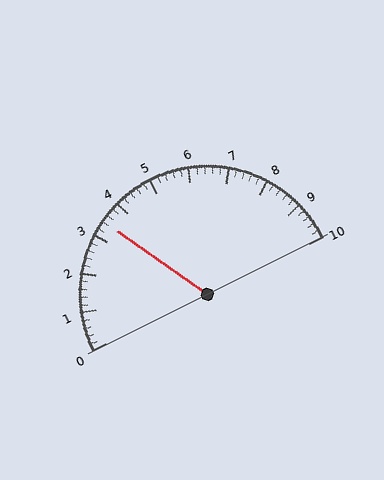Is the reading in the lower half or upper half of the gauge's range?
The reading is in the lower half of the range (0 to 10).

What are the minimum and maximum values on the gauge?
The gauge ranges from 0 to 10.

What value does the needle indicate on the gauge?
The needle indicates approximately 3.4.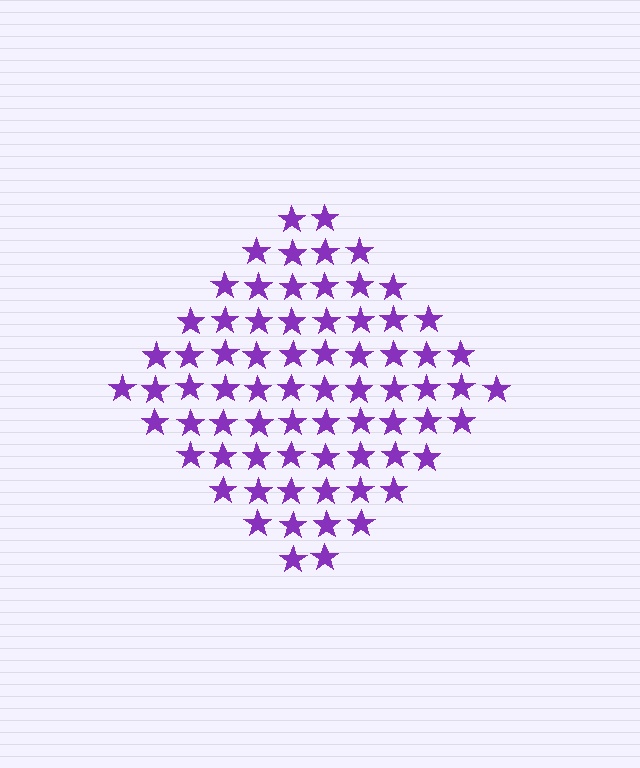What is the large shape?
The large shape is a diamond.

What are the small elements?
The small elements are stars.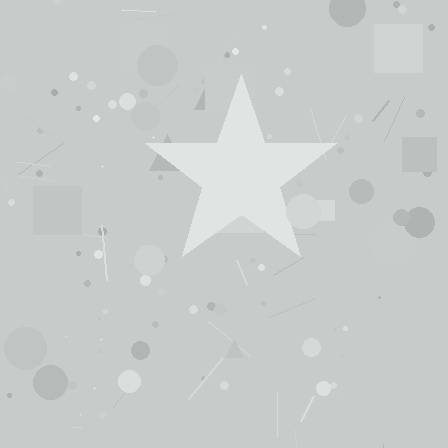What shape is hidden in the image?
A star is hidden in the image.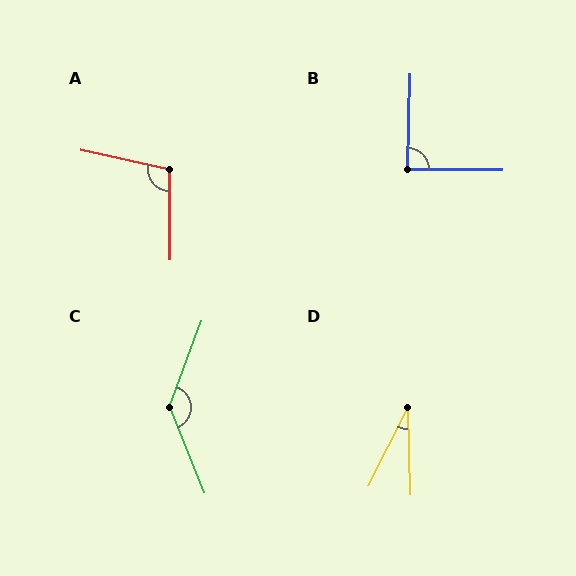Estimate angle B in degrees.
Approximately 89 degrees.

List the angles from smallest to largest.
D (28°), B (89°), A (103°), C (137°).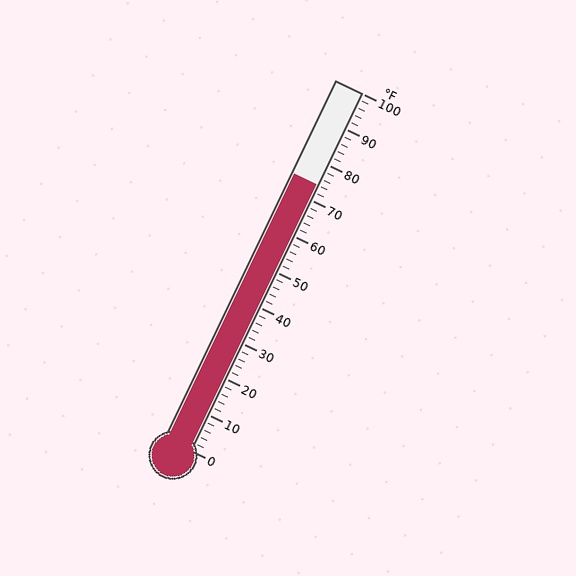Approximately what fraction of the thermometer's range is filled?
The thermometer is filled to approximately 75% of its range.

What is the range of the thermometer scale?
The thermometer scale ranges from 0°F to 100°F.